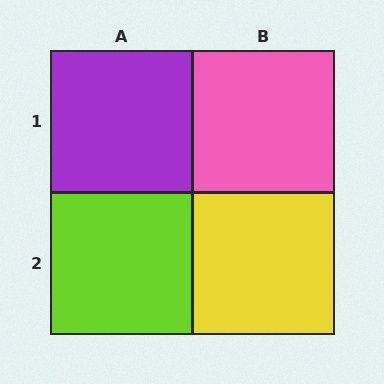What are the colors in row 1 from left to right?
Purple, pink.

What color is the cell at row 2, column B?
Yellow.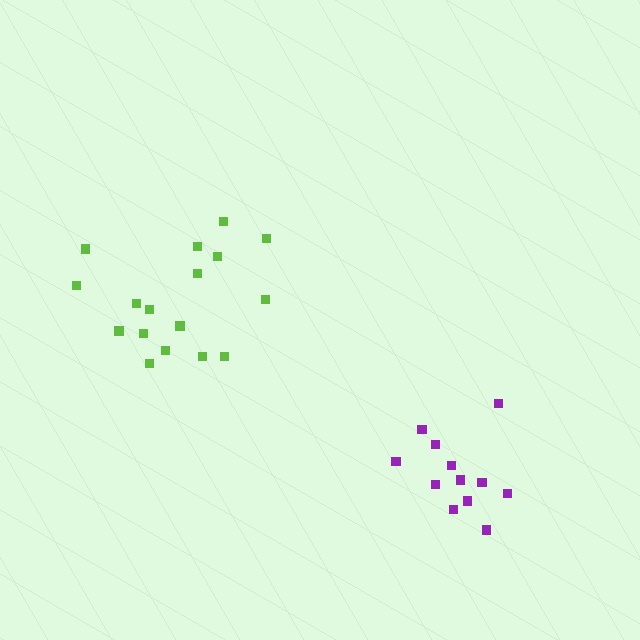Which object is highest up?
The lime cluster is topmost.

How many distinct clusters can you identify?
There are 2 distinct clusters.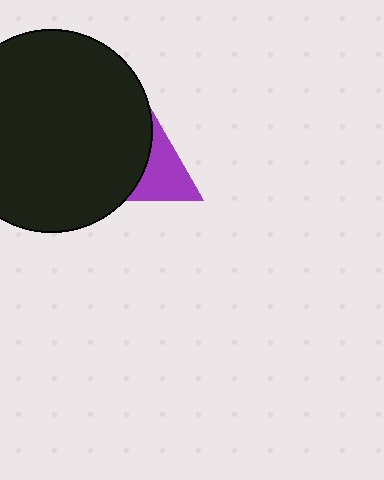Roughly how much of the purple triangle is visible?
A small part of it is visible (roughly 37%).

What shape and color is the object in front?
The object in front is a black circle.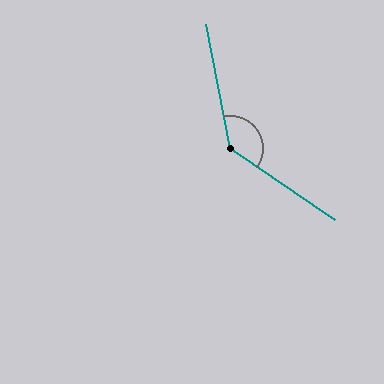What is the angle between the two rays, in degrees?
Approximately 136 degrees.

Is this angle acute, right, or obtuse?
It is obtuse.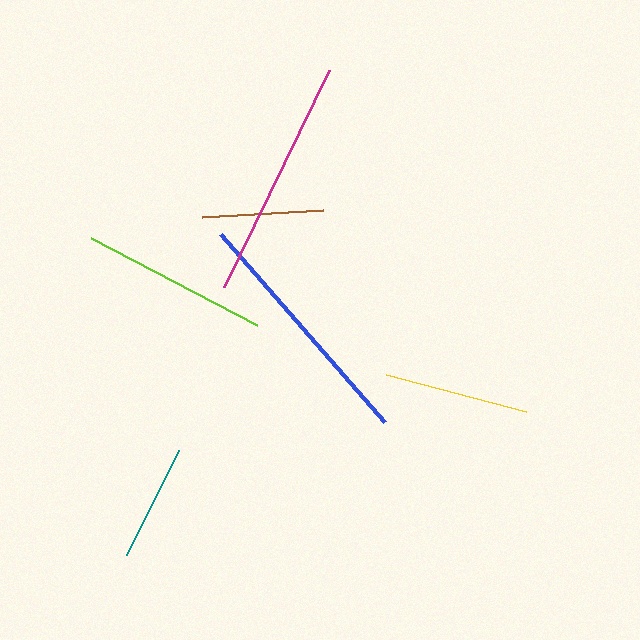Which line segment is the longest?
The blue line is the longest at approximately 250 pixels.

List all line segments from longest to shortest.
From longest to shortest: blue, magenta, lime, yellow, brown, teal.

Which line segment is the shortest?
The teal line is the shortest at approximately 117 pixels.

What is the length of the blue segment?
The blue segment is approximately 250 pixels long.